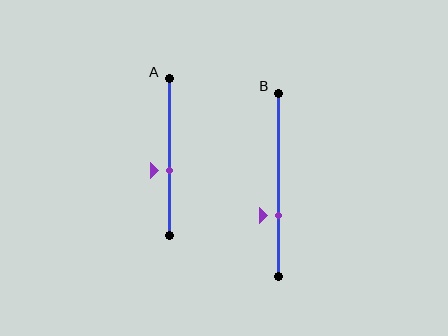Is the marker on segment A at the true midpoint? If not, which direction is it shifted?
No, the marker on segment A is shifted downward by about 8% of the segment length.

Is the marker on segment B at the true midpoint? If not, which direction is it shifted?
No, the marker on segment B is shifted downward by about 17% of the segment length.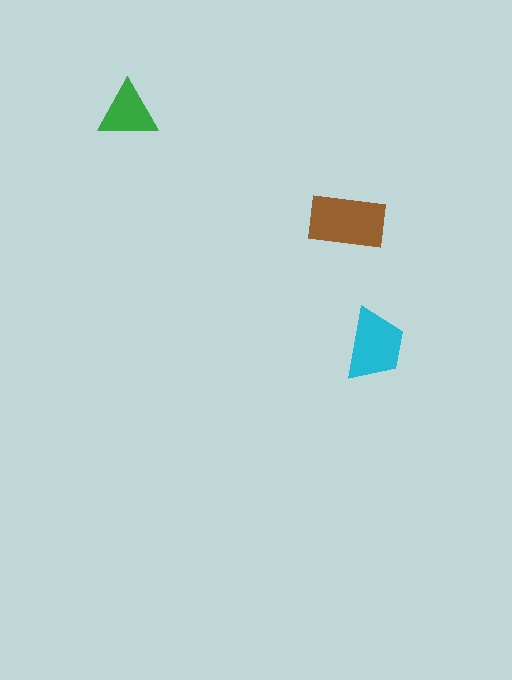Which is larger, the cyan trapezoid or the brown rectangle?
The brown rectangle.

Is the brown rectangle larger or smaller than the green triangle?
Larger.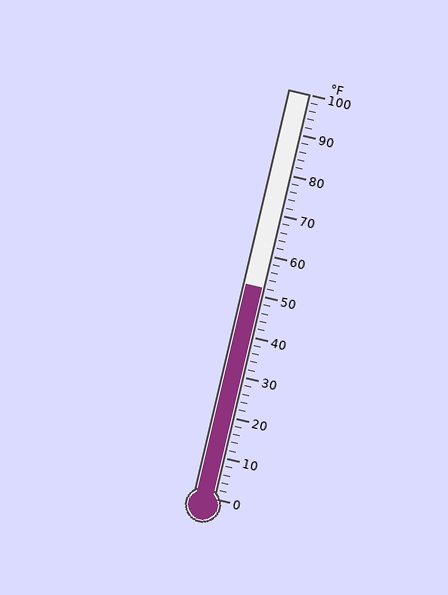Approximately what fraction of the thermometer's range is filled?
The thermometer is filled to approximately 50% of its range.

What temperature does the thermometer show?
The thermometer shows approximately 52°F.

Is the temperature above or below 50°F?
The temperature is above 50°F.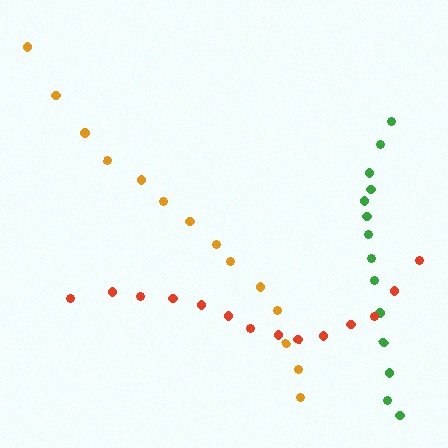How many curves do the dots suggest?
There are 3 distinct paths.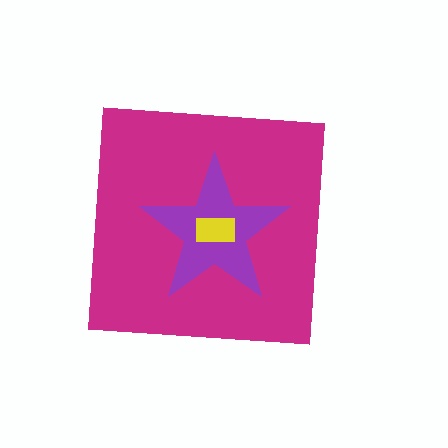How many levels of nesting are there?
3.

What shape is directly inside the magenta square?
The purple star.